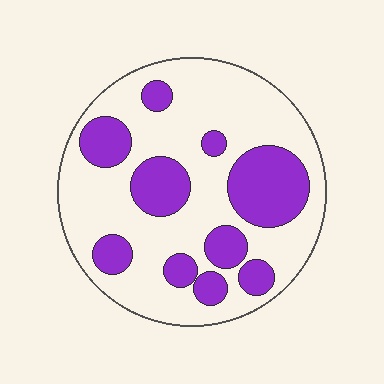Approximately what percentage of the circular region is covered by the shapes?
Approximately 30%.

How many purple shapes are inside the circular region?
10.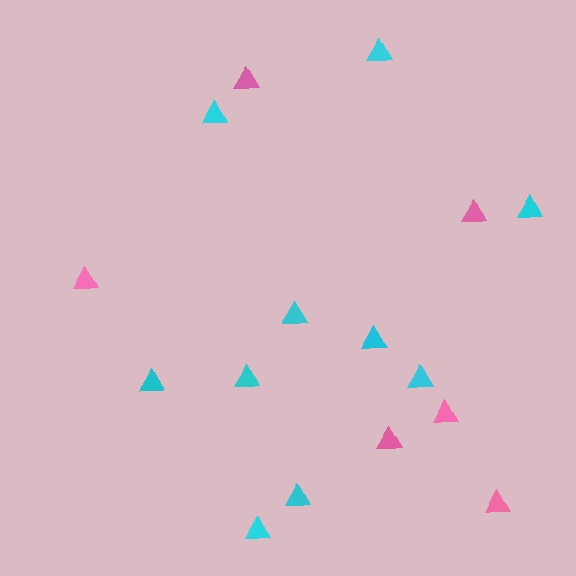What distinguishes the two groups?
There are 2 groups: one group of pink triangles (6) and one group of cyan triangles (10).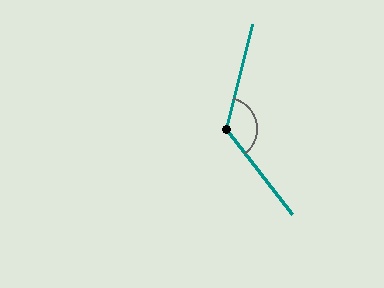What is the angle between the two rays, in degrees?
Approximately 128 degrees.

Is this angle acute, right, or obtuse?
It is obtuse.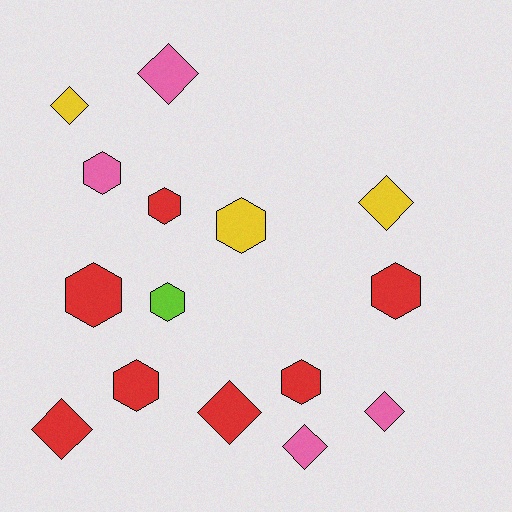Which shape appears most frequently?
Hexagon, with 8 objects.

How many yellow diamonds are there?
There are 2 yellow diamonds.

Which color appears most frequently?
Red, with 7 objects.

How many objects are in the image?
There are 15 objects.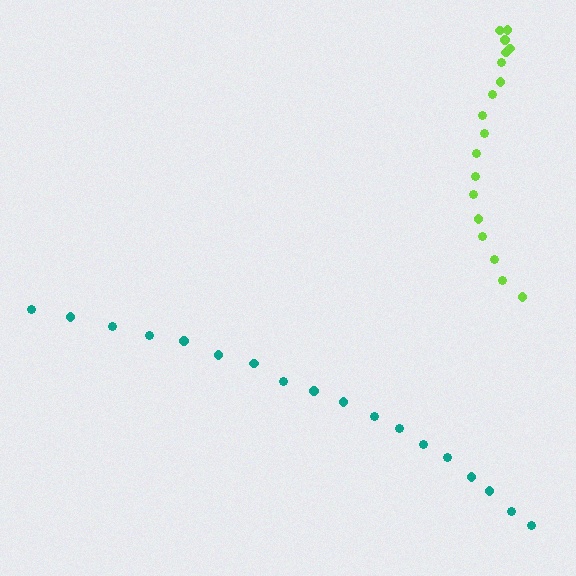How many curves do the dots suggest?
There are 2 distinct paths.